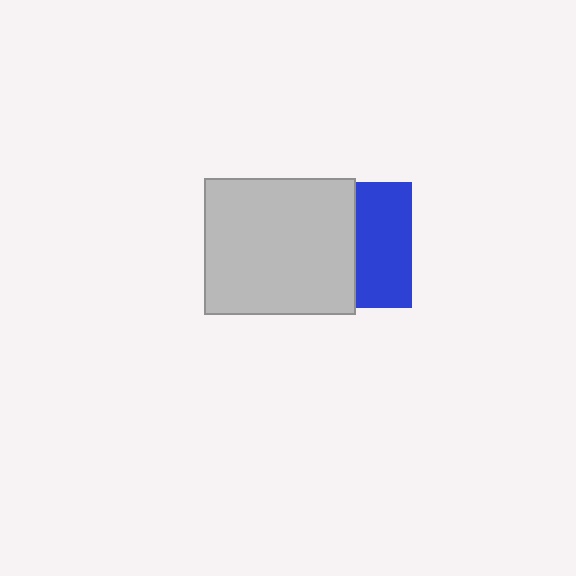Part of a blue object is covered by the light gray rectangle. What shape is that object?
It is a square.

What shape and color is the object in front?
The object in front is a light gray rectangle.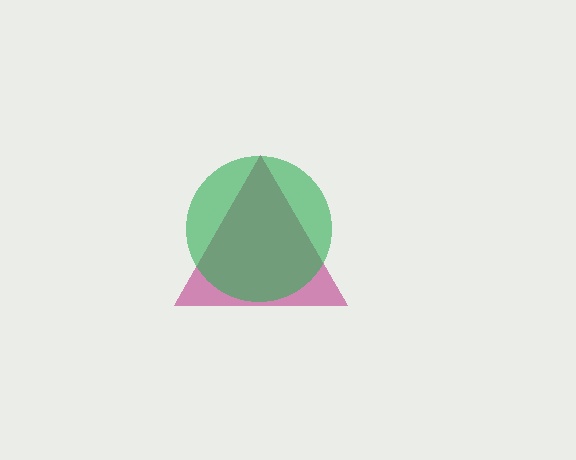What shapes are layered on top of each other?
The layered shapes are: a magenta triangle, a green circle.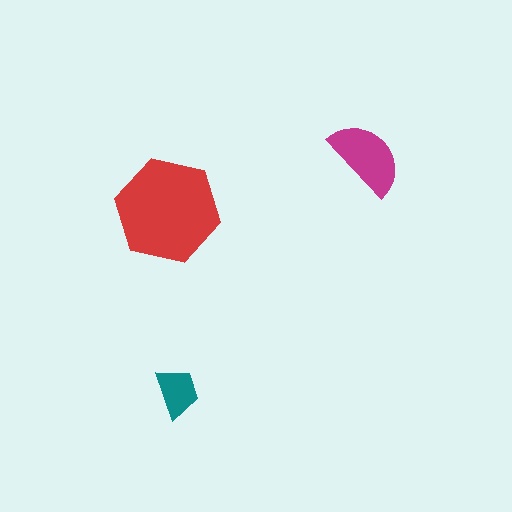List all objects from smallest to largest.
The teal trapezoid, the magenta semicircle, the red hexagon.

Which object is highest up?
The magenta semicircle is topmost.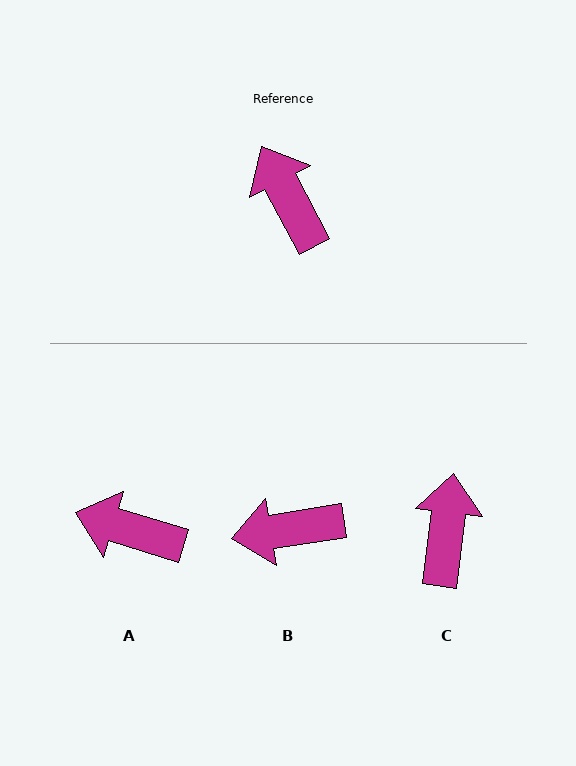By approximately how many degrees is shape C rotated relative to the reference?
Approximately 35 degrees clockwise.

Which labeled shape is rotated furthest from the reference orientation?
B, about 71 degrees away.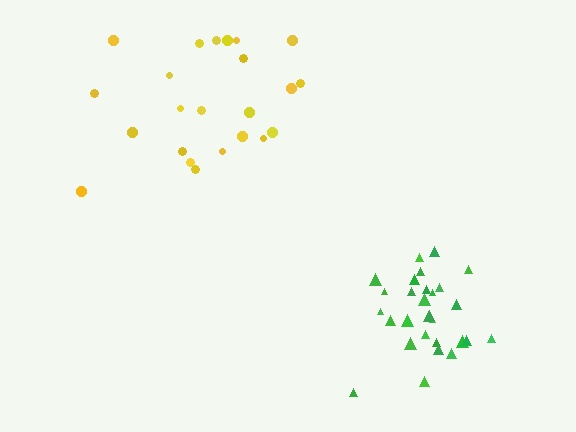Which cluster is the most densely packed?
Green.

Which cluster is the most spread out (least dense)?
Yellow.